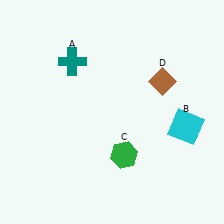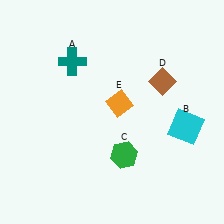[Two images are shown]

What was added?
An orange diamond (E) was added in Image 2.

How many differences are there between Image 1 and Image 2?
There is 1 difference between the two images.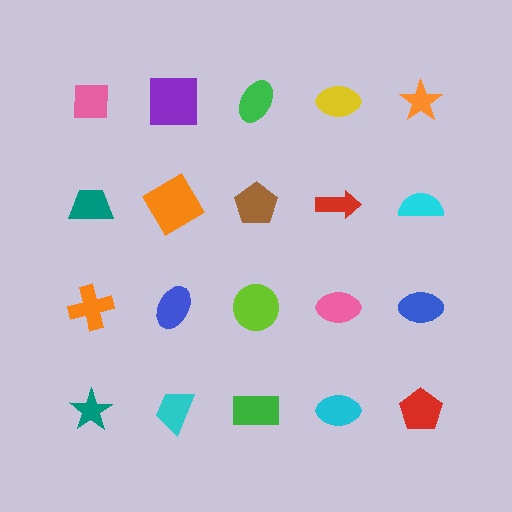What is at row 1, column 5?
An orange star.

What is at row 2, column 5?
A cyan semicircle.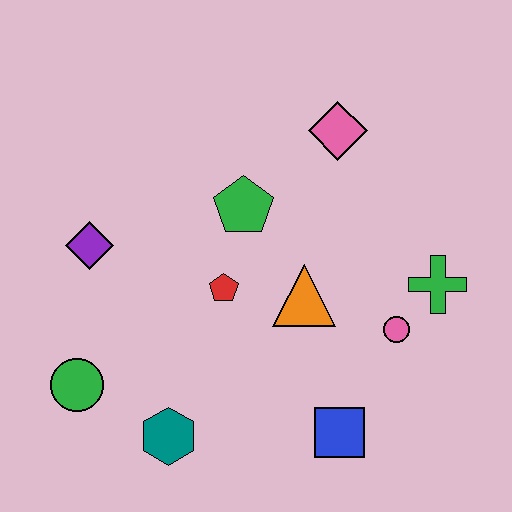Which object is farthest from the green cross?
The green circle is farthest from the green cross.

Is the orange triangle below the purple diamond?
Yes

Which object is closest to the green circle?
The teal hexagon is closest to the green circle.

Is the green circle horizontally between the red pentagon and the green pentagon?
No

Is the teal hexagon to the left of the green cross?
Yes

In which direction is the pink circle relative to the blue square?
The pink circle is above the blue square.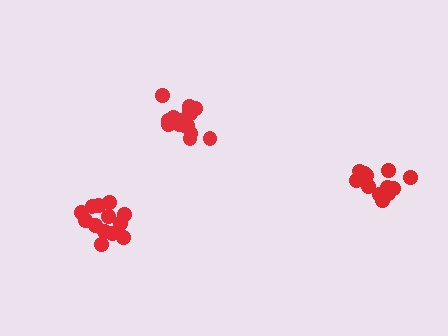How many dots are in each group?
Group 1: 13 dots, Group 2: 17 dots, Group 3: 14 dots (44 total).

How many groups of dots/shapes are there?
There are 3 groups.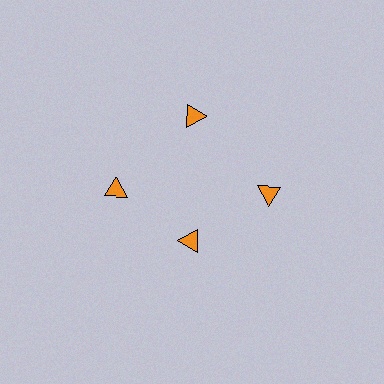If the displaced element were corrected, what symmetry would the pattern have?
It would have 4-fold rotational symmetry — the pattern would map onto itself every 90 degrees.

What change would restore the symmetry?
The symmetry would be restored by moving it outward, back onto the ring so that all 4 triangles sit at equal angles and equal distance from the center.